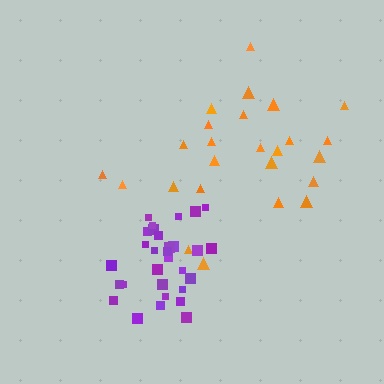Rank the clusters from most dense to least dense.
purple, orange.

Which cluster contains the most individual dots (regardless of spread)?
Purple (30).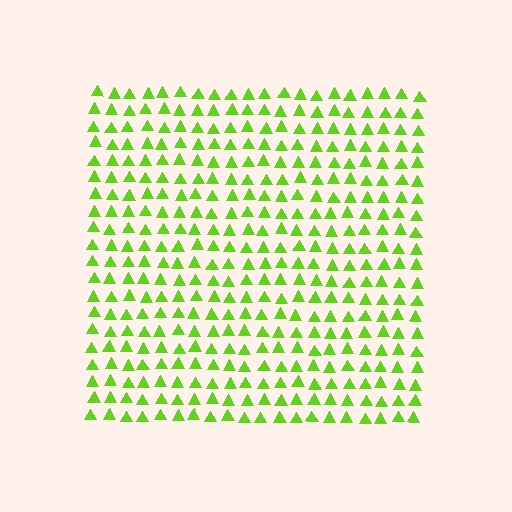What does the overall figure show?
The overall figure shows a square.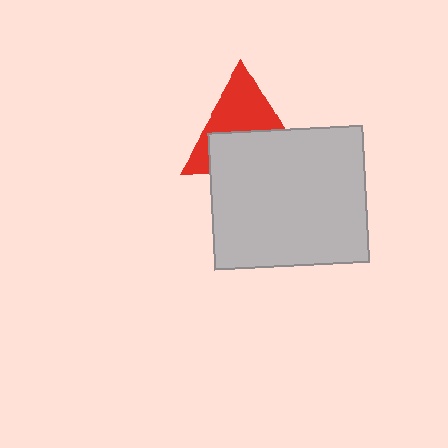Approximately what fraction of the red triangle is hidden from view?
Roughly 51% of the red triangle is hidden behind the light gray rectangle.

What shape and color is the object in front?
The object in front is a light gray rectangle.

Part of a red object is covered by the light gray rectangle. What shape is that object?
It is a triangle.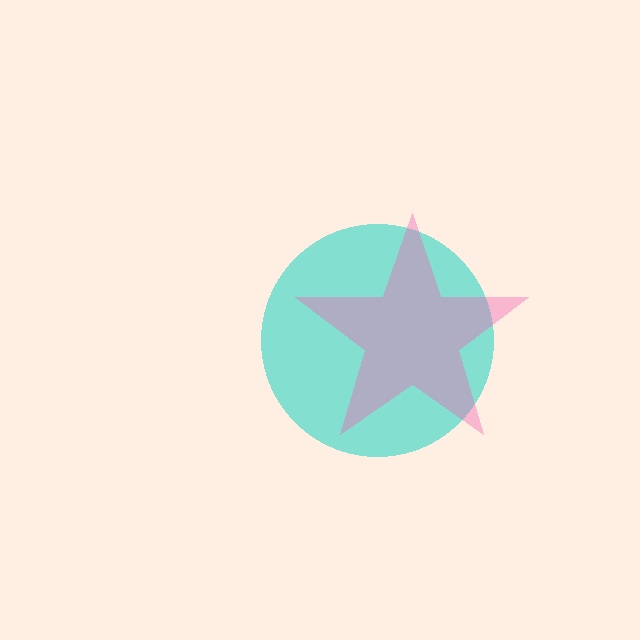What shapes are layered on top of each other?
The layered shapes are: a cyan circle, a pink star.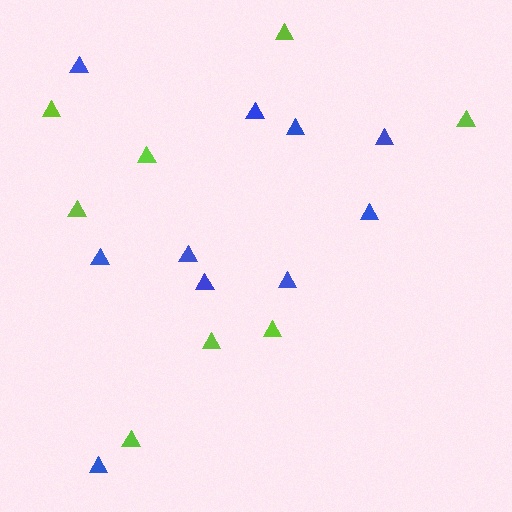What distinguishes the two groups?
There are 2 groups: one group of lime triangles (8) and one group of blue triangles (10).